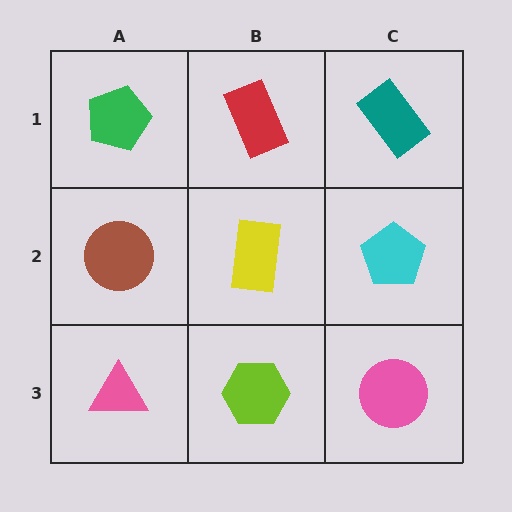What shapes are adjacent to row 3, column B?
A yellow rectangle (row 2, column B), a pink triangle (row 3, column A), a pink circle (row 3, column C).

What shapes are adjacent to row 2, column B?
A red rectangle (row 1, column B), a lime hexagon (row 3, column B), a brown circle (row 2, column A), a cyan pentagon (row 2, column C).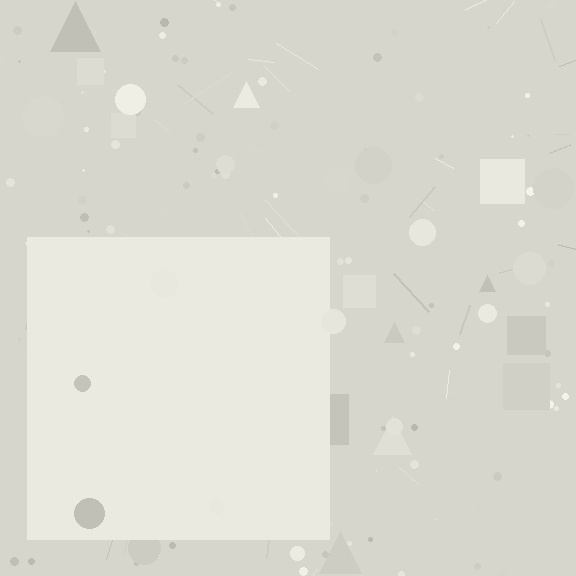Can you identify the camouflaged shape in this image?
The camouflaged shape is a square.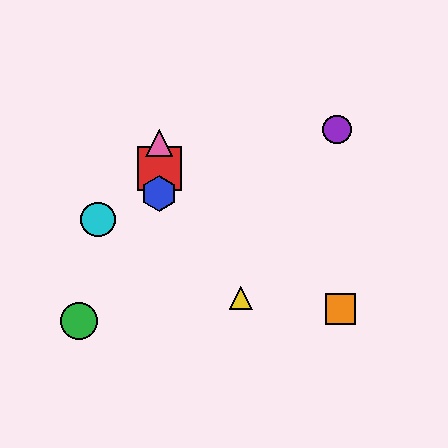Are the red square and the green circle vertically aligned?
No, the red square is at x≈159 and the green circle is at x≈79.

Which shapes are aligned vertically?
The red square, the blue hexagon, the pink triangle are aligned vertically.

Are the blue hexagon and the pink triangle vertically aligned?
Yes, both are at x≈159.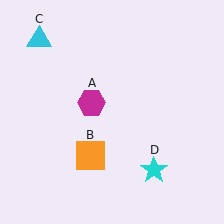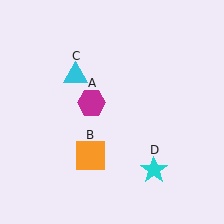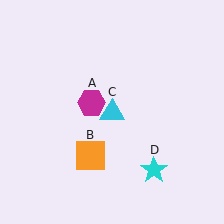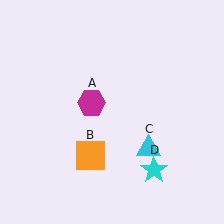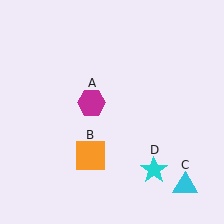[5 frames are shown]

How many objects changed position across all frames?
1 object changed position: cyan triangle (object C).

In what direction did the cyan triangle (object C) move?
The cyan triangle (object C) moved down and to the right.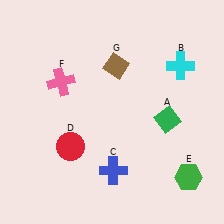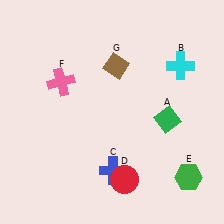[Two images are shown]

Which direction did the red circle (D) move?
The red circle (D) moved right.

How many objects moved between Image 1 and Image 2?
1 object moved between the two images.